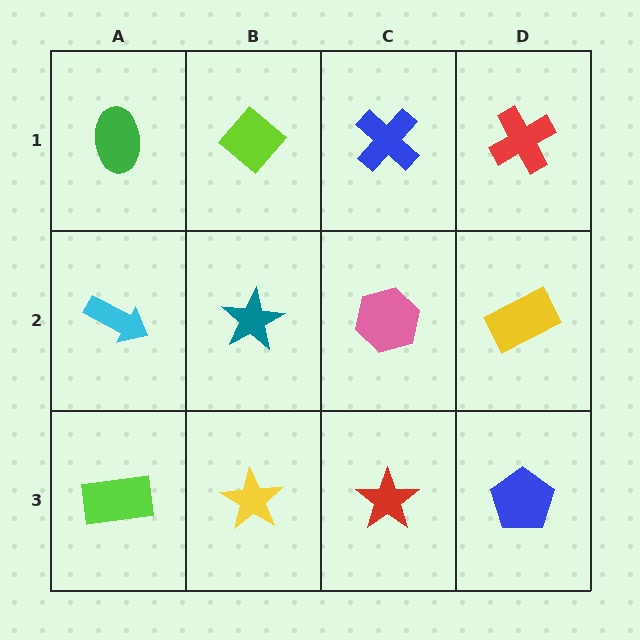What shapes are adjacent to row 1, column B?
A teal star (row 2, column B), a green ellipse (row 1, column A), a blue cross (row 1, column C).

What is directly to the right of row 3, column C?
A blue pentagon.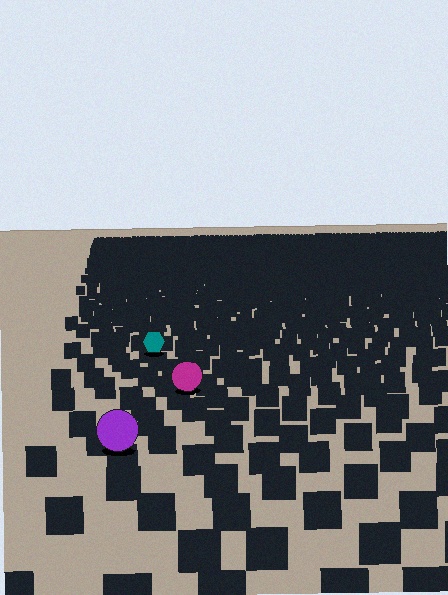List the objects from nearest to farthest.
From nearest to farthest: the purple circle, the magenta circle, the teal hexagon.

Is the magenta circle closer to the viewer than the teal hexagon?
Yes. The magenta circle is closer — you can tell from the texture gradient: the ground texture is coarser near it.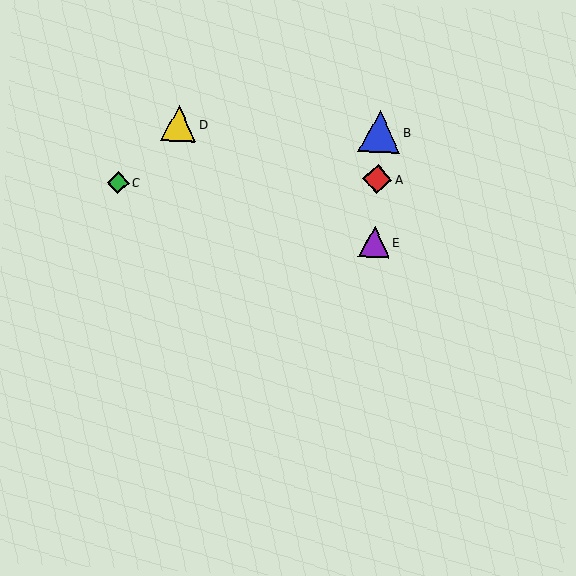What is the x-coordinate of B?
Object B is at x≈379.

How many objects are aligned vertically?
3 objects (A, B, E) are aligned vertically.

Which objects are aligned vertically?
Objects A, B, E are aligned vertically.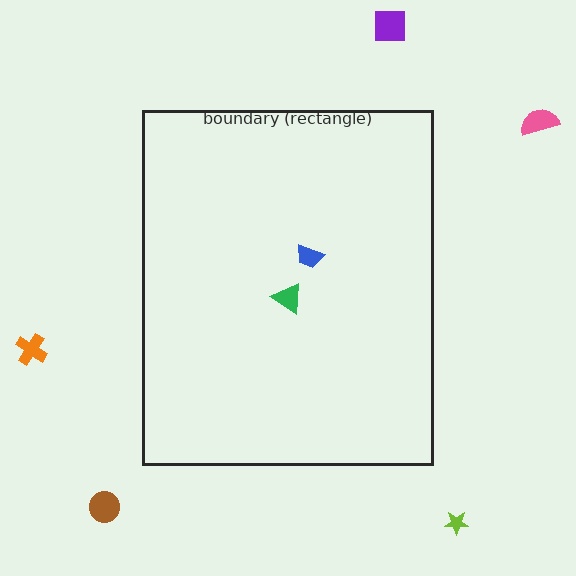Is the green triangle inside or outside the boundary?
Inside.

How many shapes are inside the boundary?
2 inside, 5 outside.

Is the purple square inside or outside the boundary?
Outside.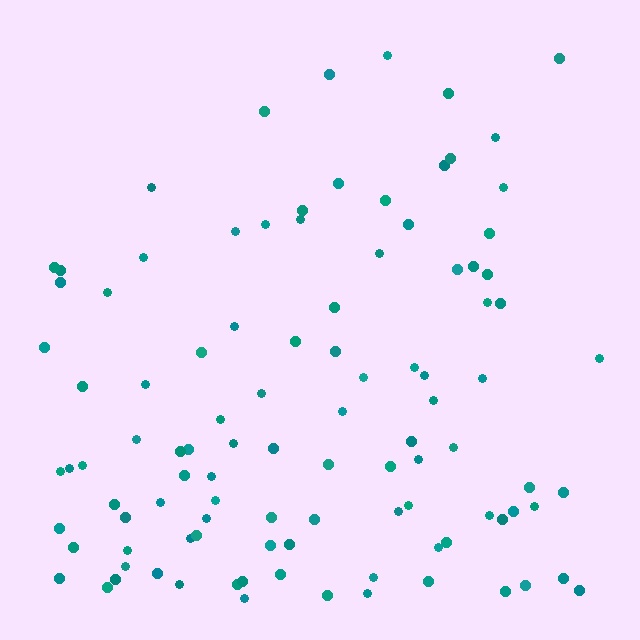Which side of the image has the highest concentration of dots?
The bottom.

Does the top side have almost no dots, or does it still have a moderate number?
Still a moderate number, just noticeably fewer than the bottom.